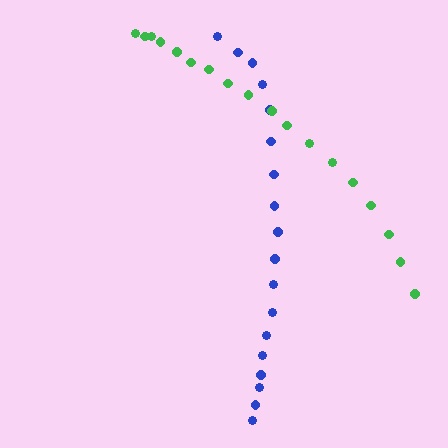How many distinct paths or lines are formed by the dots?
There are 2 distinct paths.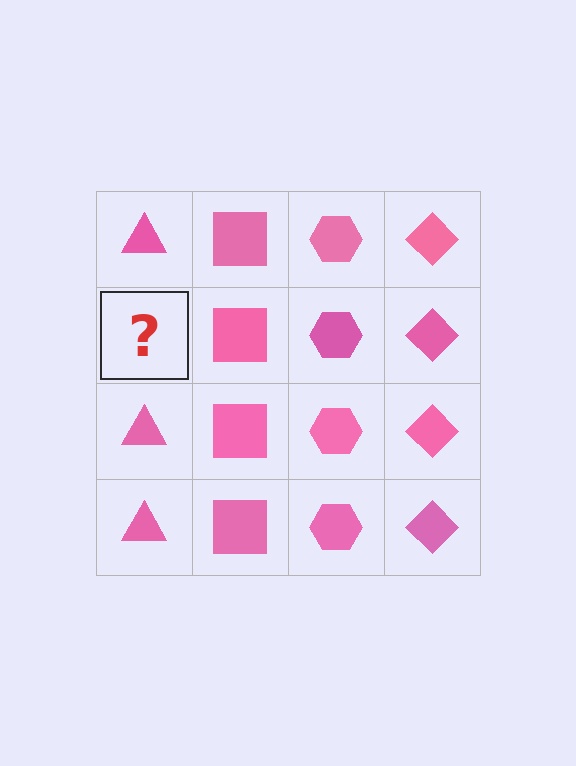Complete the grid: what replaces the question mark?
The question mark should be replaced with a pink triangle.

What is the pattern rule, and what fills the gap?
The rule is that each column has a consistent shape. The gap should be filled with a pink triangle.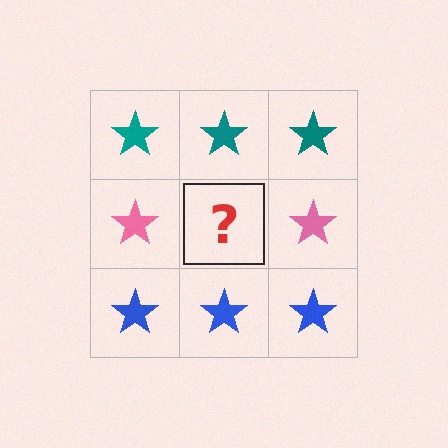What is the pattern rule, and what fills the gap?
The rule is that each row has a consistent color. The gap should be filled with a pink star.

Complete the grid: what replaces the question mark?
The question mark should be replaced with a pink star.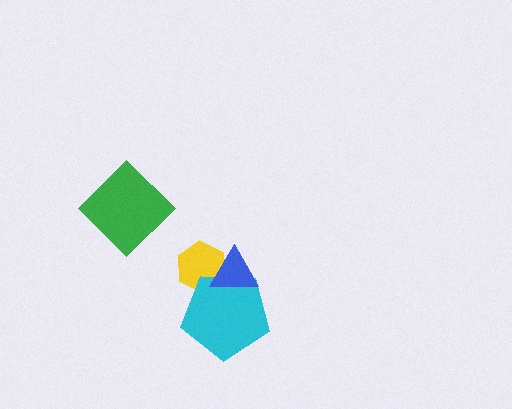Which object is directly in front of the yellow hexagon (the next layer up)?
The cyan pentagon is directly in front of the yellow hexagon.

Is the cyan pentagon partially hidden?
Yes, it is partially covered by another shape.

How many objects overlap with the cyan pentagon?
2 objects overlap with the cyan pentagon.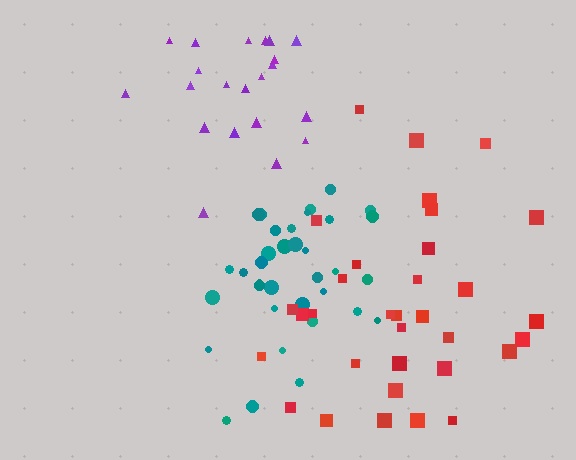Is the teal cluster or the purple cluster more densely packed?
Teal.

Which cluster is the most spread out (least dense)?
Red.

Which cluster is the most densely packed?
Teal.